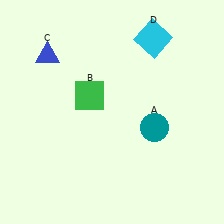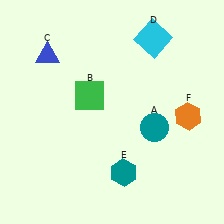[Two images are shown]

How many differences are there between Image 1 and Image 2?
There are 2 differences between the two images.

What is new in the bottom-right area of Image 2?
An orange hexagon (F) was added in the bottom-right area of Image 2.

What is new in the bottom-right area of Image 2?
A teal hexagon (E) was added in the bottom-right area of Image 2.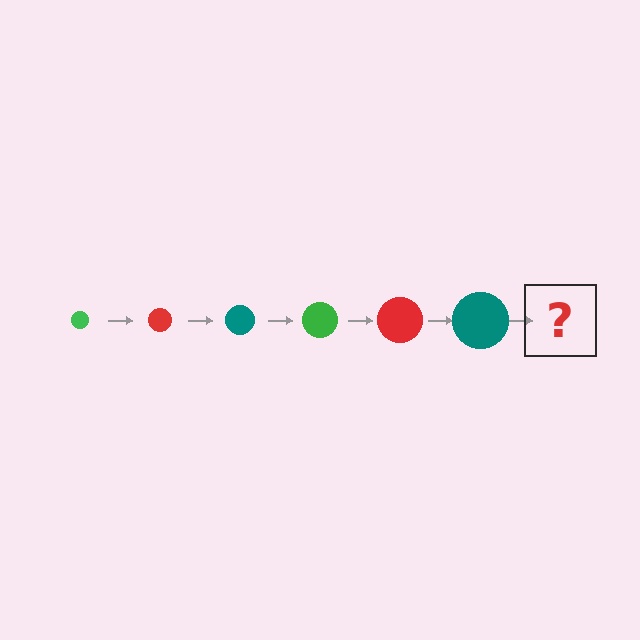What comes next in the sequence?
The next element should be a green circle, larger than the previous one.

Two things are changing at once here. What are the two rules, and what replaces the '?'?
The two rules are that the circle grows larger each step and the color cycles through green, red, and teal. The '?' should be a green circle, larger than the previous one.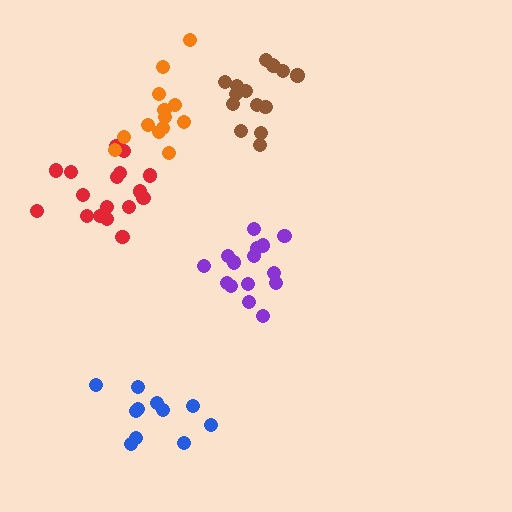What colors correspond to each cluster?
The clusters are colored: purple, red, orange, brown, blue.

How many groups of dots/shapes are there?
There are 5 groups.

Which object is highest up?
The brown cluster is topmost.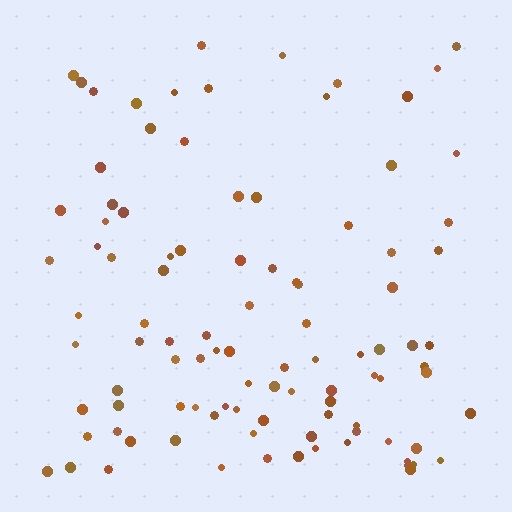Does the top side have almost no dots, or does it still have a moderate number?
Still a moderate number, just noticeably fewer than the bottom.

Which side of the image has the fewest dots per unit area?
The top.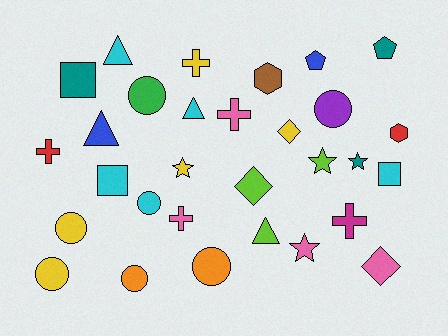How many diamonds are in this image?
There are 3 diamonds.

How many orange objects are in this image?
There are 2 orange objects.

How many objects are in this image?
There are 30 objects.